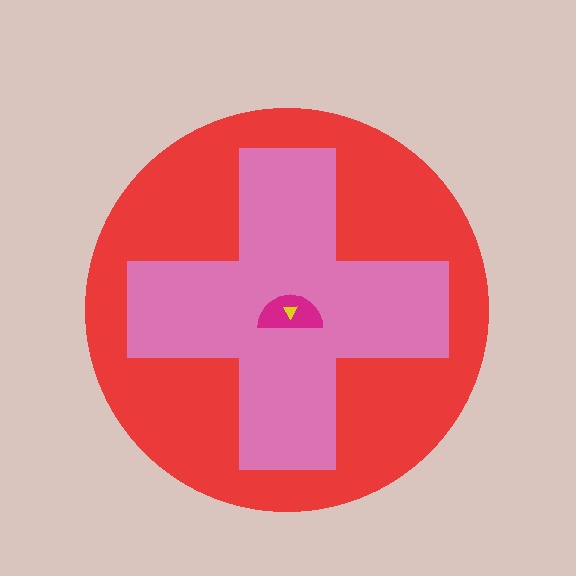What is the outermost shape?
The red circle.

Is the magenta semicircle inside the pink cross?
Yes.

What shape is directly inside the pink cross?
The magenta semicircle.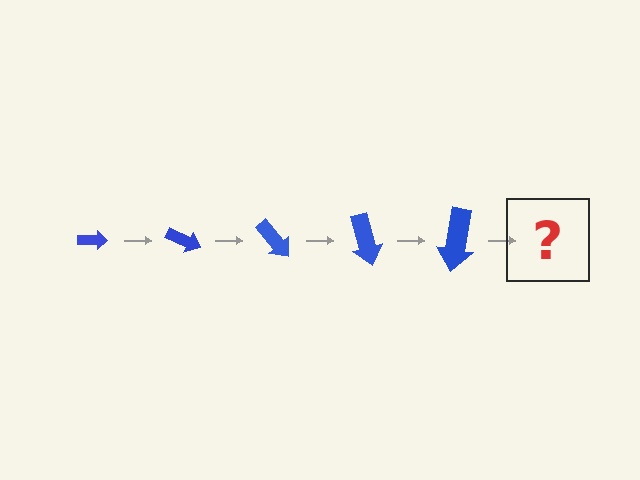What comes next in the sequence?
The next element should be an arrow, larger than the previous one and rotated 125 degrees from the start.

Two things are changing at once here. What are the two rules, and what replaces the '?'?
The two rules are that the arrow grows larger each step and it rotates 25 degrees each step. The '?' should be an arrow, larger than the previous one and rotated 125 degrees from the start.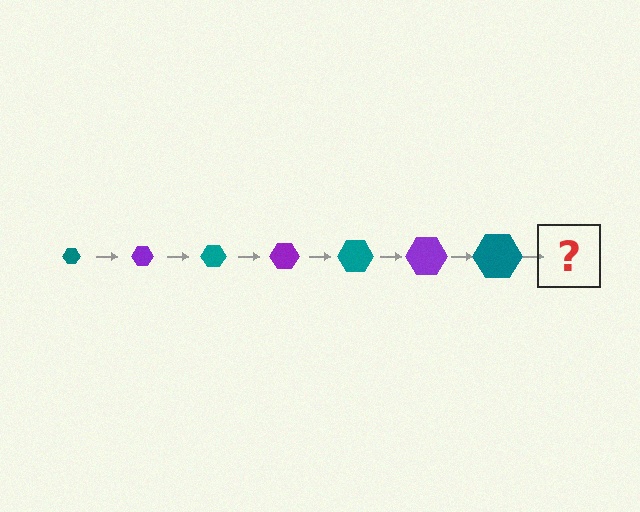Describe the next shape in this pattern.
It should be a purple hexagon, larger than the previous one.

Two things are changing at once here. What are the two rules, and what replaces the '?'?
The two rules are that the hexagon grows larger each step and the color cycles through teal and purple. The '?' should be a purple hexagon, larger than the previous one.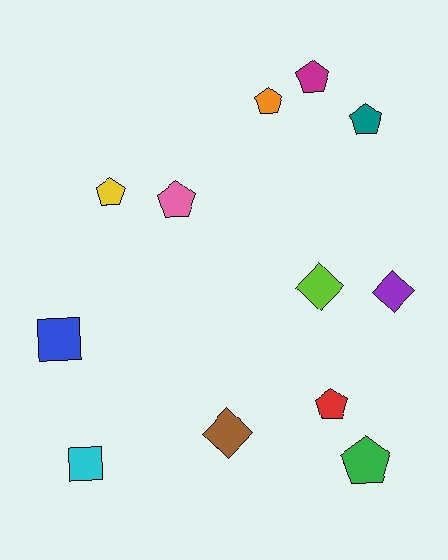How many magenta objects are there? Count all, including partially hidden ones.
There is 1 magenta object.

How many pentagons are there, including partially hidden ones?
There are 7 pentagons.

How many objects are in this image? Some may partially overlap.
There are 12 objects.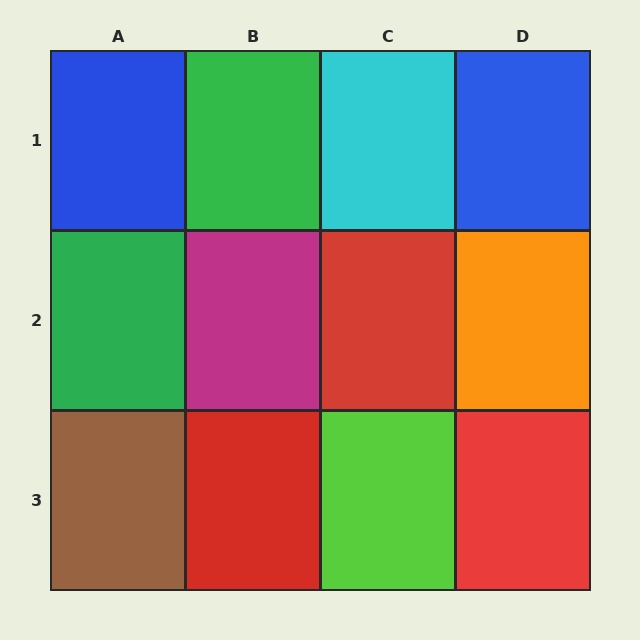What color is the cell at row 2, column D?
Orange.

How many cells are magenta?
1 cell is magenta.